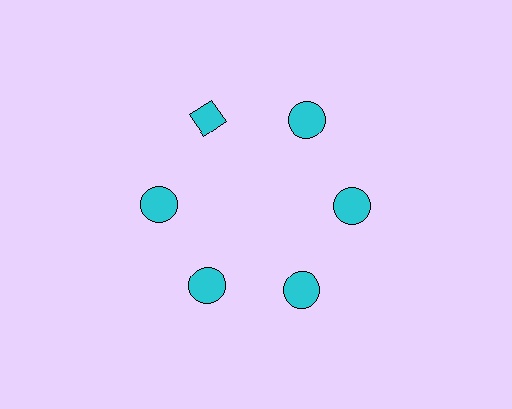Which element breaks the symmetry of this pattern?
The cyan diamond at roughly the 11 o'clock position breaks the symmetry. All other shapes are cyan circles.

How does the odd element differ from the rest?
It has a different shape: diamond instead of circle.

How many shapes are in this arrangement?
There are 6 shapes arranged in a ring pattern.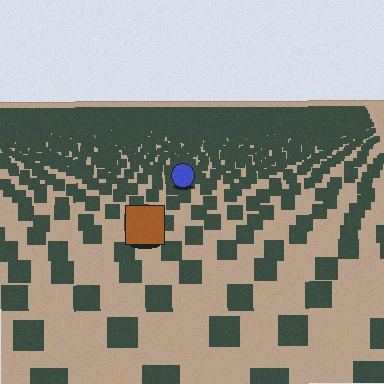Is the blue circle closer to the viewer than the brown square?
No. The brown square is closer — you can tell from the texture gradient: the ground texture is coarser near it.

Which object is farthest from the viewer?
The blue circle is farthest from the viewer. It appears smaller and the ground texture around it is denser.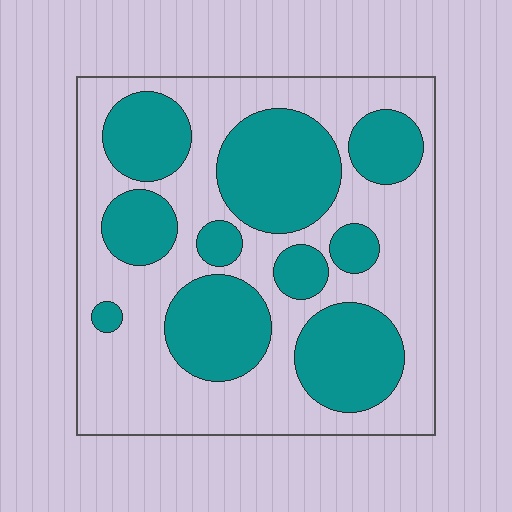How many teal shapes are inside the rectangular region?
10.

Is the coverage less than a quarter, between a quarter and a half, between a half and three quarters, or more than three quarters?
Between a quarter and a half.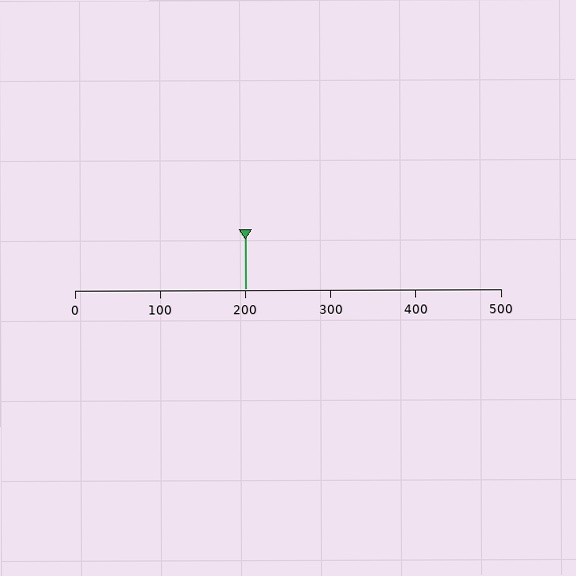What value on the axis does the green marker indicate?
The marker indicates approximately 200.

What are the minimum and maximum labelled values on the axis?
The axis runs from 0 to 500.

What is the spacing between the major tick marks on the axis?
The major ticks are spaced 100 apart.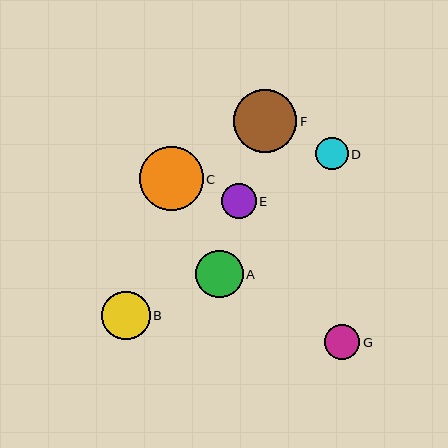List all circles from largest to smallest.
From largest to smallest: C, F, B, A, G, E, D.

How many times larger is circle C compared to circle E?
Circle C is approximately 1.8 times the size of circle E.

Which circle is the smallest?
Circle D is the smallest with a size of approximately 32 pixels.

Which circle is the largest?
Circle C is the largest with a size of approximately 64 pixels.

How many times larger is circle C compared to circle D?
Circle C is approximately 2.0 times the size of circle D.